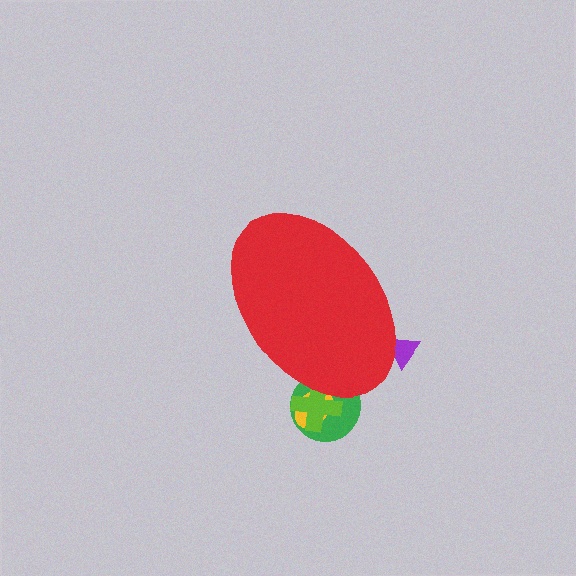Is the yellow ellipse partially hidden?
Yes, the yellow ellipse is partially hidden behind the red ellipse.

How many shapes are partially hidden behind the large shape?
4 shapes are partially hidden.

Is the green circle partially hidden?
Yes, the green circle is partially hidden behind the red ellipse.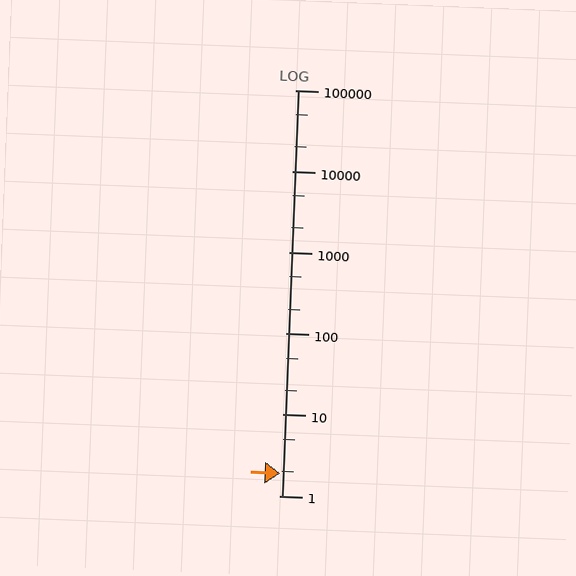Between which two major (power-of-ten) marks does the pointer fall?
The pointer is between 1 and 10.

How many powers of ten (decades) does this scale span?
The scale spans 5 decades, from 1 to 100000.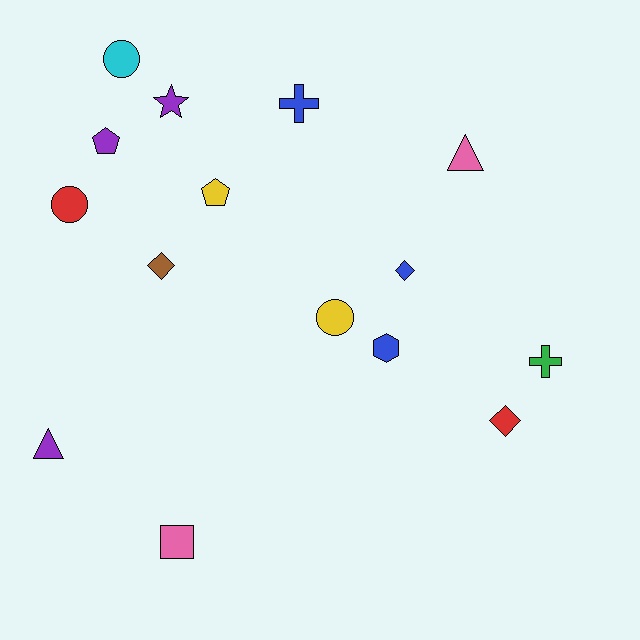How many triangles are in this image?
There are 2 triangles.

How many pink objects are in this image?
There are 2 pink objects.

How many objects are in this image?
There are 15 objects.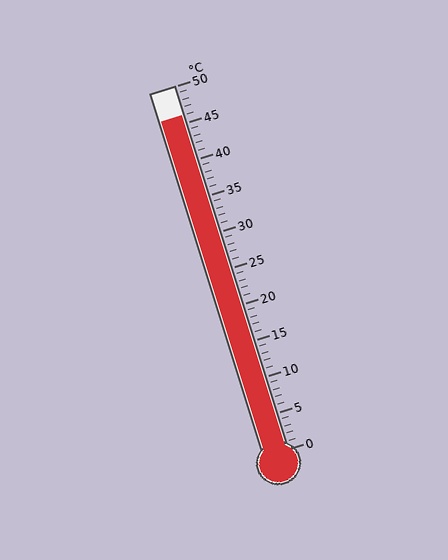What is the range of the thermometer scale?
The thermometer scale ranges from 0°C to 50°C.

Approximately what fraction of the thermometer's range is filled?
The thermometer is filled to approximately 90% of its range.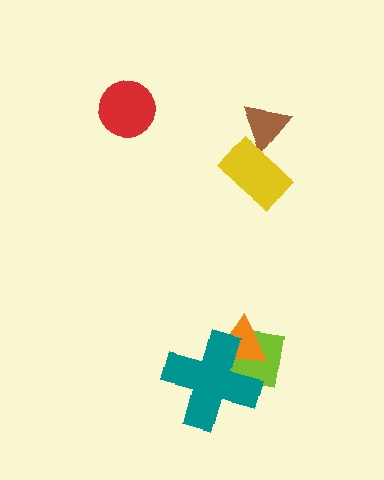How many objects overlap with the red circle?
0 objects overlap with the red circle.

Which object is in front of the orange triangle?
The teal cross is in front of the orange triangle.